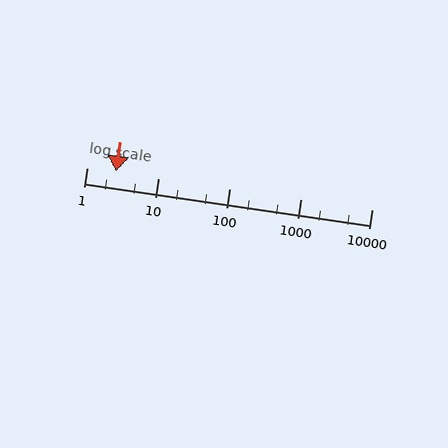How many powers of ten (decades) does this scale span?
The scale spans 4 decades, from 1 to 10000.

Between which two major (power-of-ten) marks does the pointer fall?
The pointer is between 1 and 10.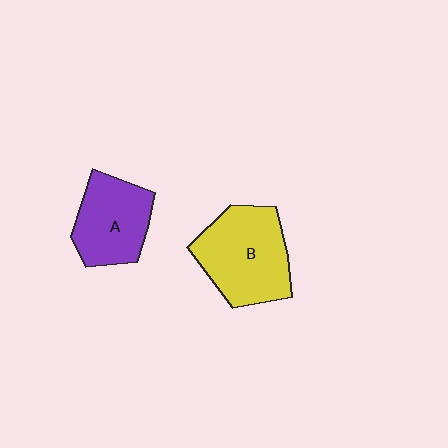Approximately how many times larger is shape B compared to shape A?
Approximately 1.3 times.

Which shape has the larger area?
Shape B (yellow).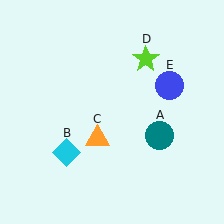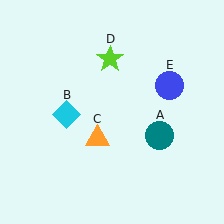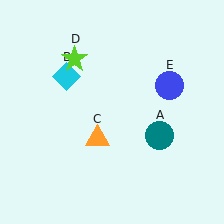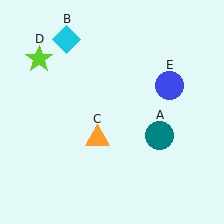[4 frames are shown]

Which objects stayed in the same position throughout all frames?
Teal circle (object A) and orange triangle (object C) and blue circle (object E) remained stationary.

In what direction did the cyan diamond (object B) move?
The cyan diamond (object B) moved up.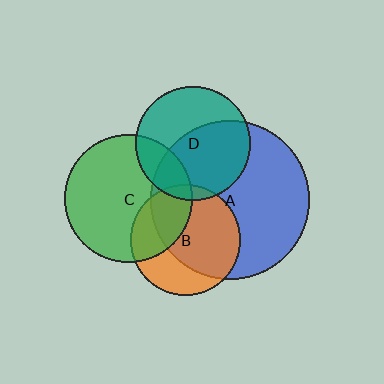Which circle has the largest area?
Circle A (blue).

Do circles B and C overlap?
Yes.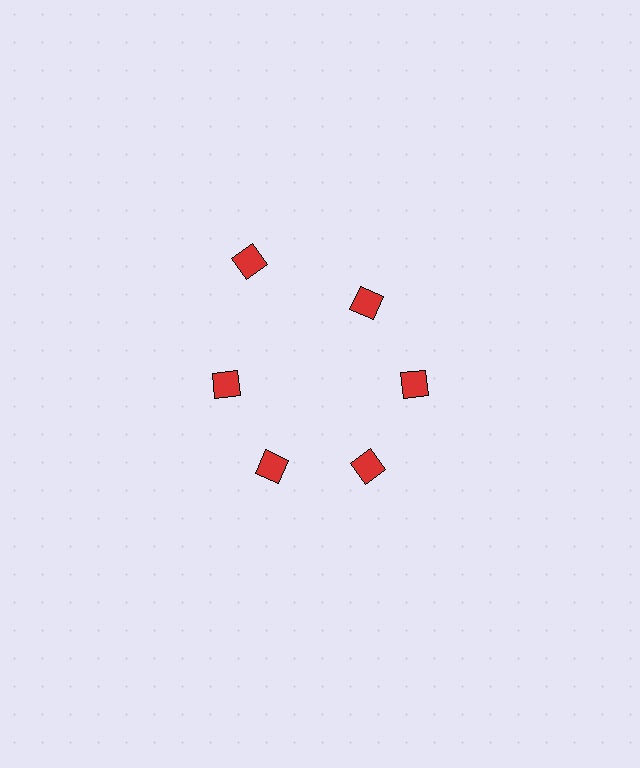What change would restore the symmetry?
The symmetry would be restored by moving it inward, back onto the ring so that all 6 diamonds sit at equal angles and equal distance from the center.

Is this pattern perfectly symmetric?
No. The 6 red diamonds are arranged in a ring, but one element near the 11 o'clock position is pushed outward from the center, breaking the 6-fold rotational symmetry.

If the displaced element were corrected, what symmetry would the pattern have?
It would have 6-fold rotational symmetry — the pattern would map onto itself every 60 degrees.